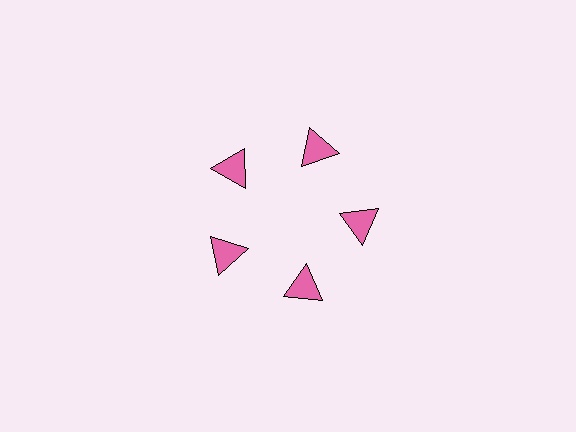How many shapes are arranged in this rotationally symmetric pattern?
There are 5 shapes, arranged in 5 groups of 1.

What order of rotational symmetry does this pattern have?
This pattern has 5-fold rotational symmetry.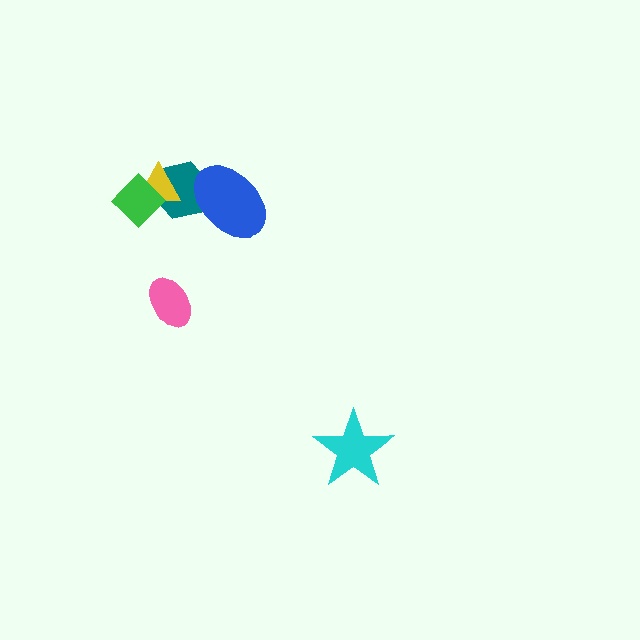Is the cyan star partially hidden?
No, no other shape covers it.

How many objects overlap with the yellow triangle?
2 objects overlap with the yellow triangle.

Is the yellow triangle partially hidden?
Yes, it is partially covered by another shape.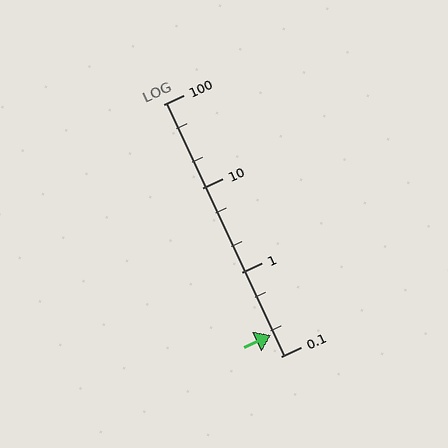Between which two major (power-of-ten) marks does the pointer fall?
The pointer is between 0.1 and 1.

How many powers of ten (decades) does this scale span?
The scale spans 3 decades, from 0.1 to 100.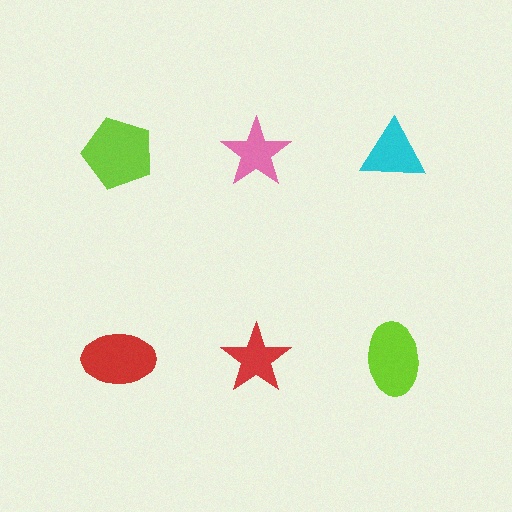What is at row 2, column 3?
A lime ellipse.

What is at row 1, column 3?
A cyan triangle.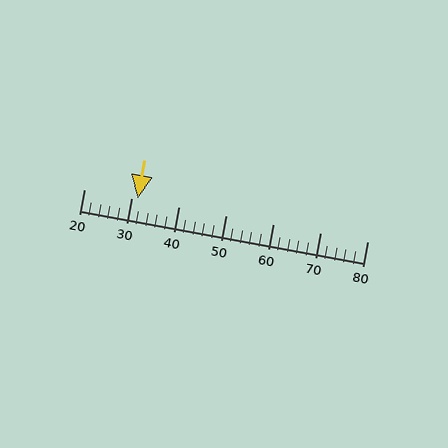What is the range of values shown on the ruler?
The ruler shows values from 20 to 80.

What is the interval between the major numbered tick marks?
The major tick marks are spaced 10 units apart.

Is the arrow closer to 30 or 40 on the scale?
The arrow is closer to 30.